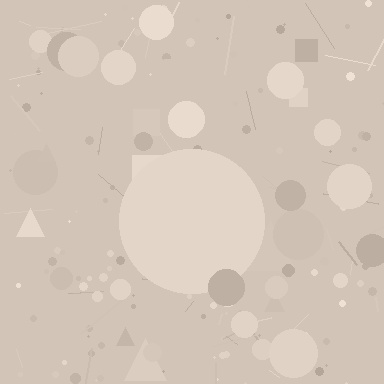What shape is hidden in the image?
A circle is hidden in the image.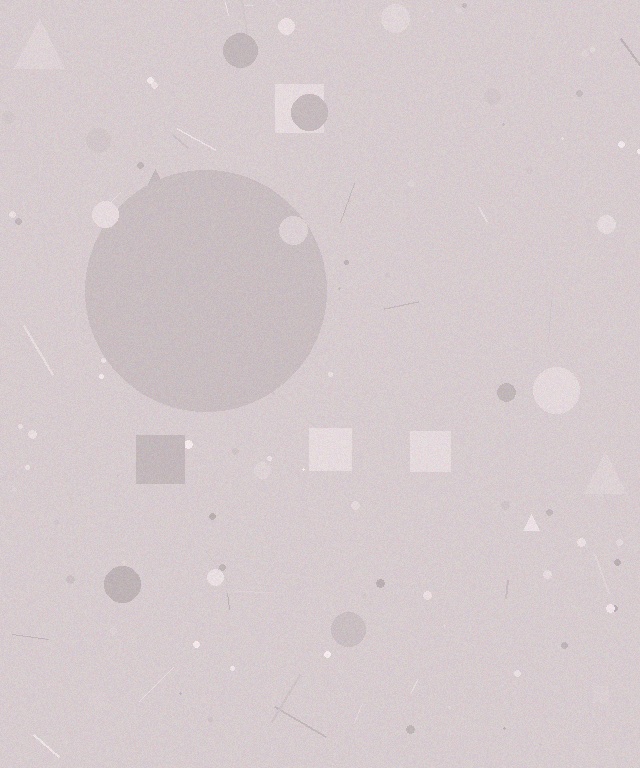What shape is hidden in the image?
A circle is hidden in the image.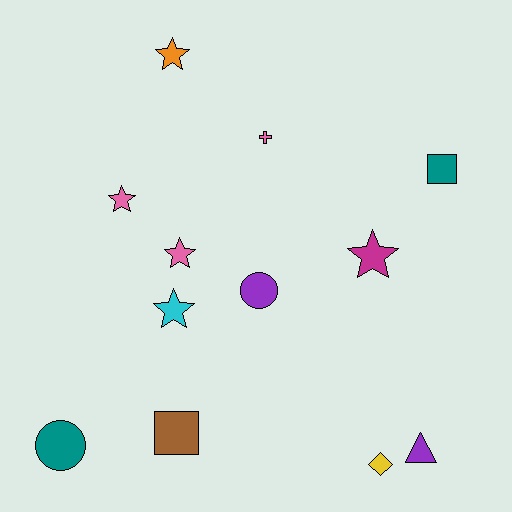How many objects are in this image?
There are 12 objects.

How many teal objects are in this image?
There are 2 teal objects.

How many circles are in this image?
There are 2 circles.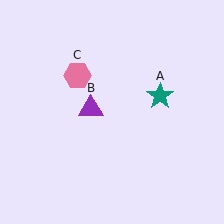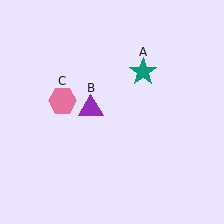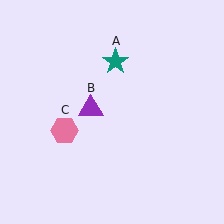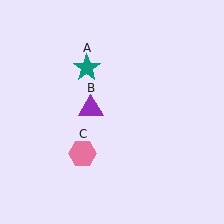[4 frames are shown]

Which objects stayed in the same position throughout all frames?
Purple triangle (object B) remained stationary.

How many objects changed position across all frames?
2 objects changed position: teal star (object A), pink hexagon (object C).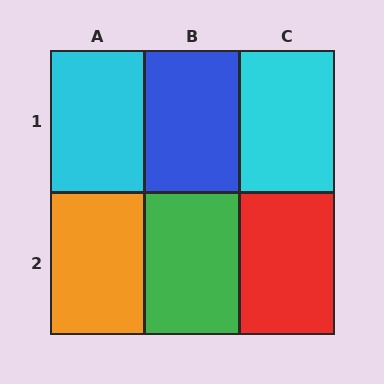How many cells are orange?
1 cell is orange.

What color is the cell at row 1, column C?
Cyan.